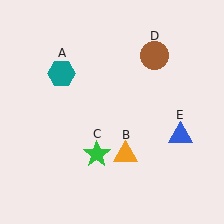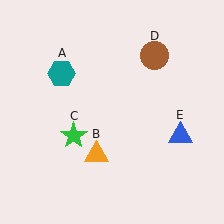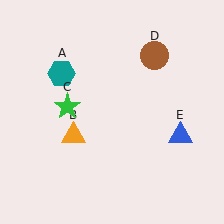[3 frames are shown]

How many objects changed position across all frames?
2 objects changed position: orange triangle (object B), green star (object C).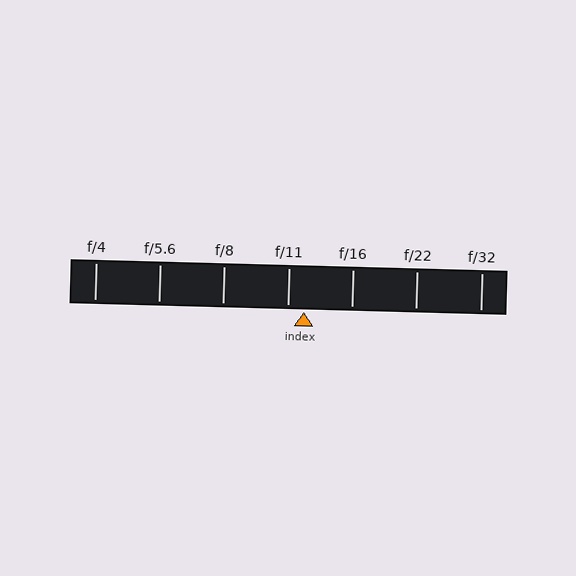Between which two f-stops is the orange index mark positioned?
The index mark is between f/11 and f/16.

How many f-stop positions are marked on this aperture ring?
There are 7 f-stop positions marked.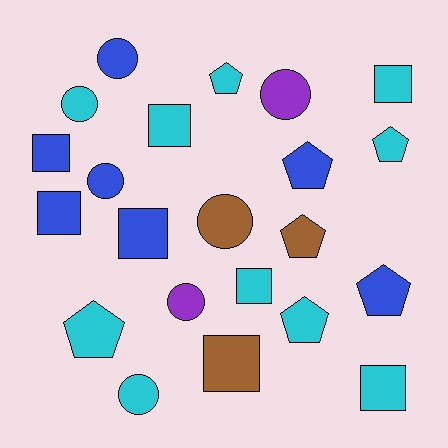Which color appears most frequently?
Cyan, with 10 objects.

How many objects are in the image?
There are 22 objects.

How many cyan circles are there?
There are 2 cyan circles.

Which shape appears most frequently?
Square, with 8 objects.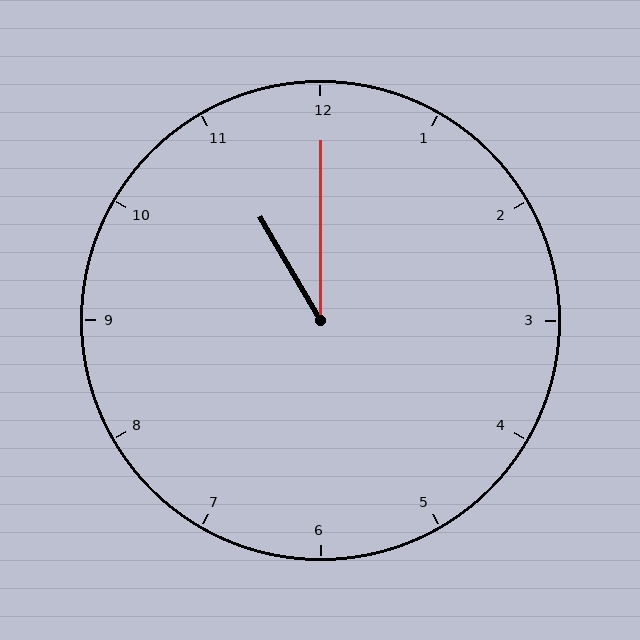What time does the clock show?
11:00.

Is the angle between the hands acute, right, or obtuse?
It is acute.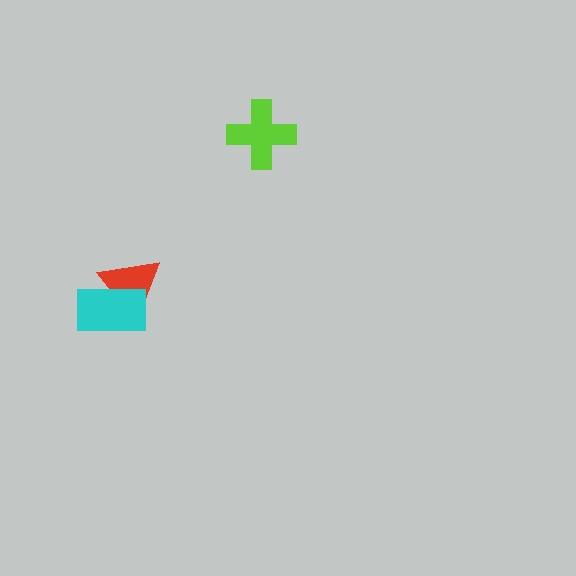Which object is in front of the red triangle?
The cyan rectangle is in front of the red triangle.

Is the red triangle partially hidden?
Yes, it is partially covered by another shape.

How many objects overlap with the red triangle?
1 object overlaps with the red triangle.